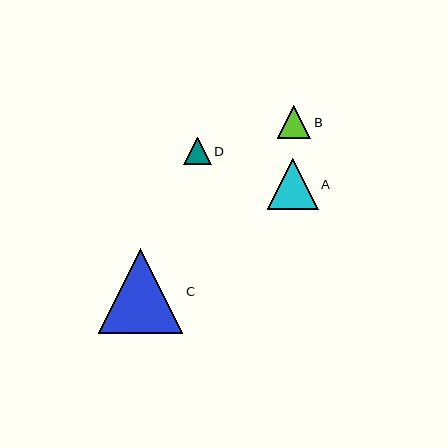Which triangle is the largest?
Triangle C is the largest with a size of approximately 84 pixels.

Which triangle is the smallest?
Triangle D is the smallest with a size of approximately 28 pixels.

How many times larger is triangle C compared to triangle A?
Triangle C is approximately 1.7 times the size of triangle A.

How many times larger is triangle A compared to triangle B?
Triangle A is approximately 1.5 times the size of triangle B.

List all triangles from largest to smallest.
From largest to smallest: C, A, B, D.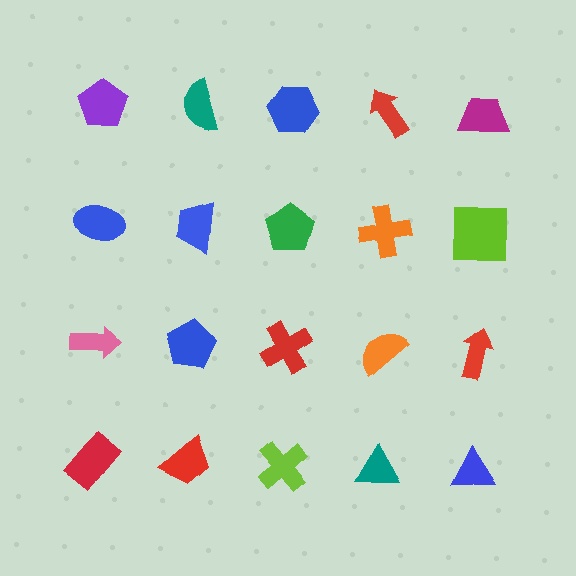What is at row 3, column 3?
A red cross.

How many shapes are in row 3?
5 shapes.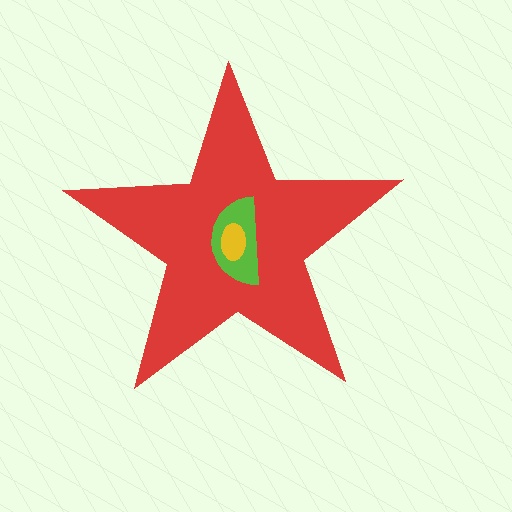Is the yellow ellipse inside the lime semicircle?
Yes.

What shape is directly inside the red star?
The lime semicircle.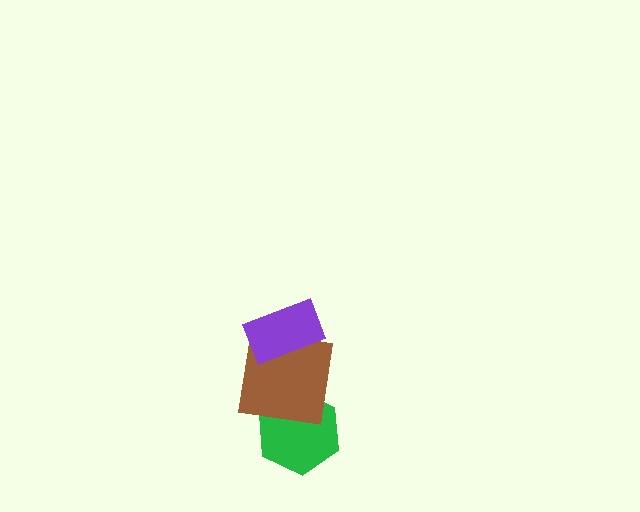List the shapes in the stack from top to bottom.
From top to bottom: the purple rectangle, the brown square, the green hexagon.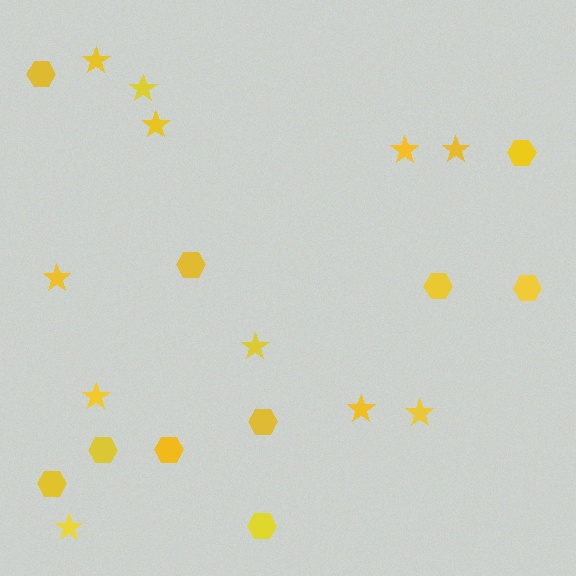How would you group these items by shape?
There are 2 groups: one group of hexagons (10) and one group of stars (11).